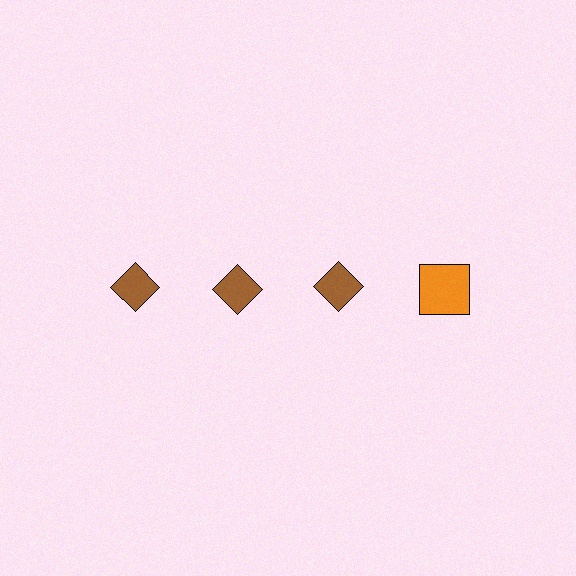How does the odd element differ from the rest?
It differs in both color (orange instead of brown) and shape (square instead of diamond).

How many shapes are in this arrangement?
There are 4 shapes arranged in a grid pattern.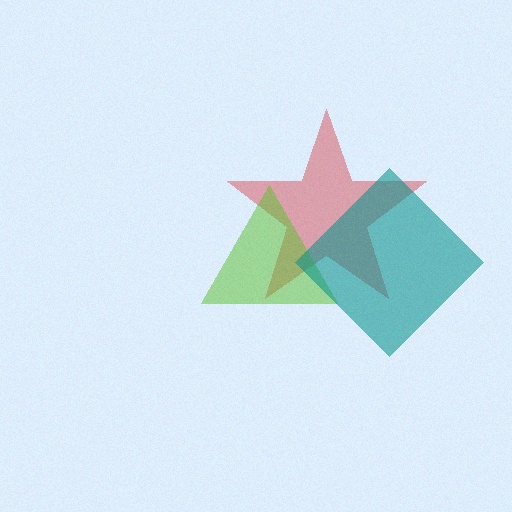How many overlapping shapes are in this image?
There are 3 overlapping shapes in the image.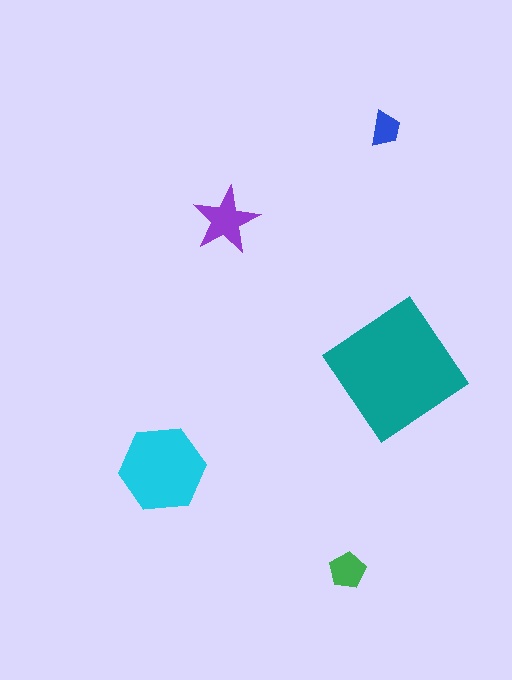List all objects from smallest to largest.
The blue trapezoid, the green pentagon, the purple star, the cyan hexagon, the teal diamond.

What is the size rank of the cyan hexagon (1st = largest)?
2nd.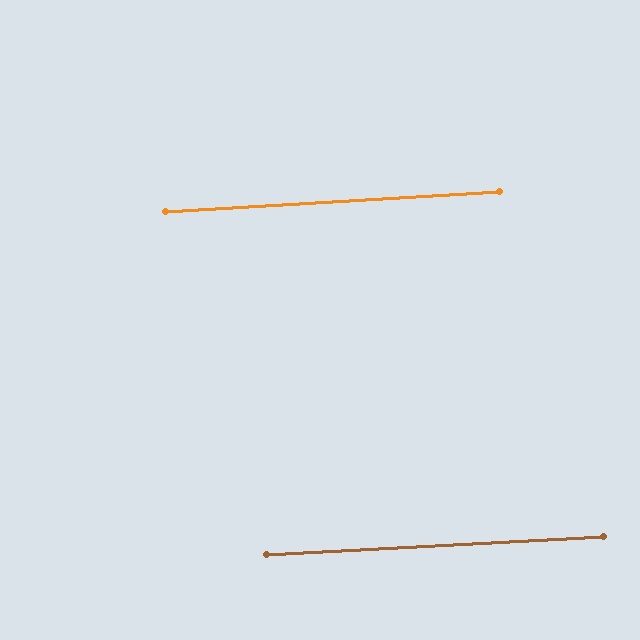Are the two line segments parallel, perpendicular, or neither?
Parallel — their directions differ by only 0.3°.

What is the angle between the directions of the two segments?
Approximately 0 degrees.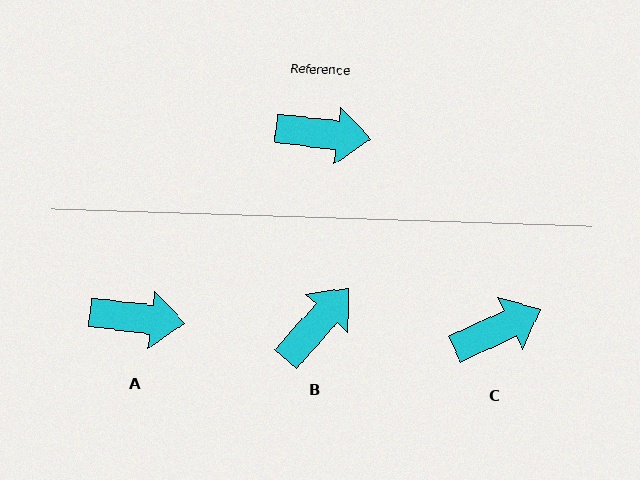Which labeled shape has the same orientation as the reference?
A.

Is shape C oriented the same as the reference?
No, it is off by about 32 degrees.